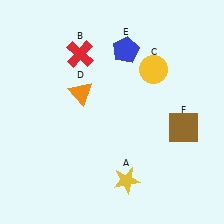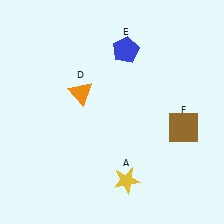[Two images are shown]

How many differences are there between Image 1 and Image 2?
There are 2 differences between the two images.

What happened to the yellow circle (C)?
The yellow circle (C) was removed in Image 2. It was in the top-right area of Image 1.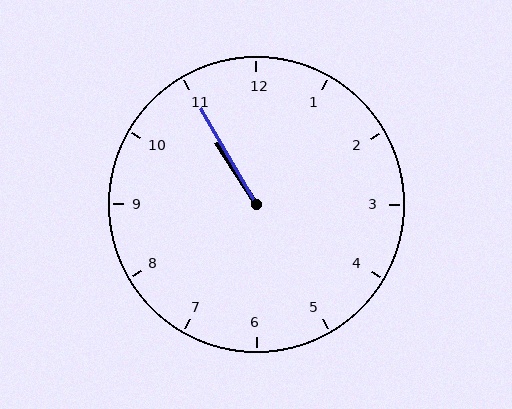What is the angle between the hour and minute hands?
Approximately 2 degrees.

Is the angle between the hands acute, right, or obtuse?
It is acute.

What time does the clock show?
10:55.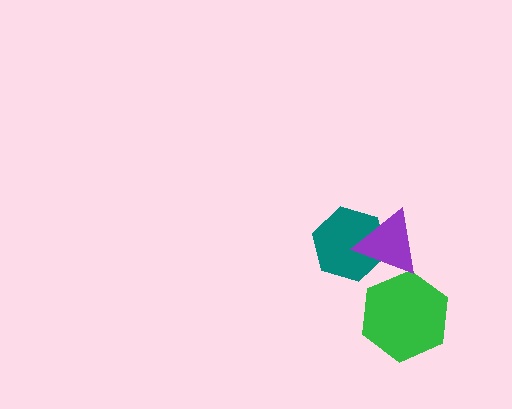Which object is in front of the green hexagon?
The purple triangle is in front of the green hexagon.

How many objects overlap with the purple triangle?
2 objects overlap with the purple triangle.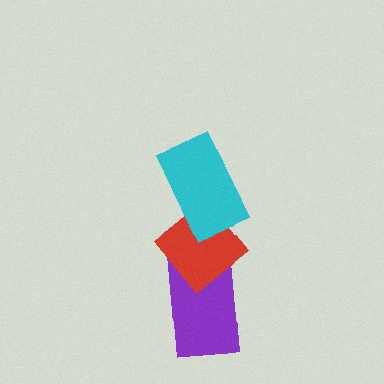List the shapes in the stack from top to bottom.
From top to bottom: the cyan rectangle, the red diamond, the purple rectangle.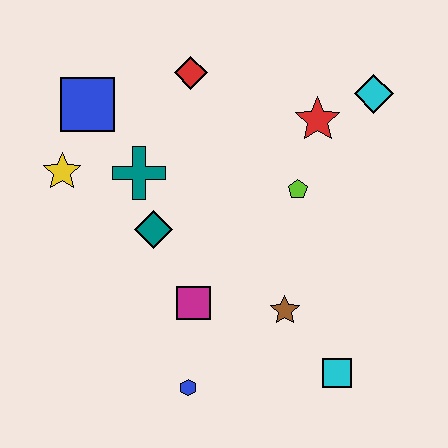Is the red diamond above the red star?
Yes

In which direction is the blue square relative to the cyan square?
The blue square is above the cyan square.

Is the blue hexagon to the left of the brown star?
Yes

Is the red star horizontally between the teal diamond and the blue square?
No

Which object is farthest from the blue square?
The cyan square is farthest from the blue square.